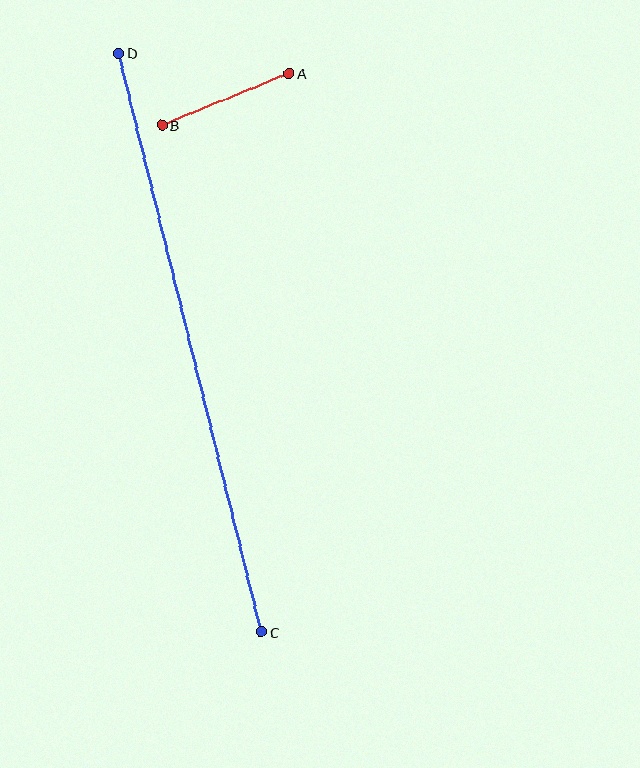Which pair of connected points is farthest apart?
Points C and D are farthest apart.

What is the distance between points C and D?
The distance is approximately 596 pixels.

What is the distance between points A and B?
The distance is approximately 137 pixels.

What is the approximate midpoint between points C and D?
The midpoint is at approximately (190, 343) pixels.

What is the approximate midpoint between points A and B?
The midpoint is at approximately (226, 99) pixels.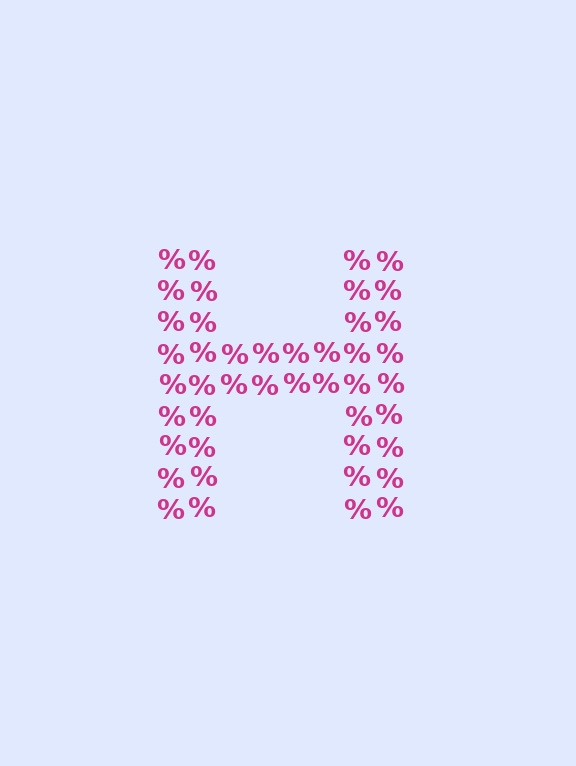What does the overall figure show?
The overall figure shows the letter H.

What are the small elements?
The small elements are percent signs.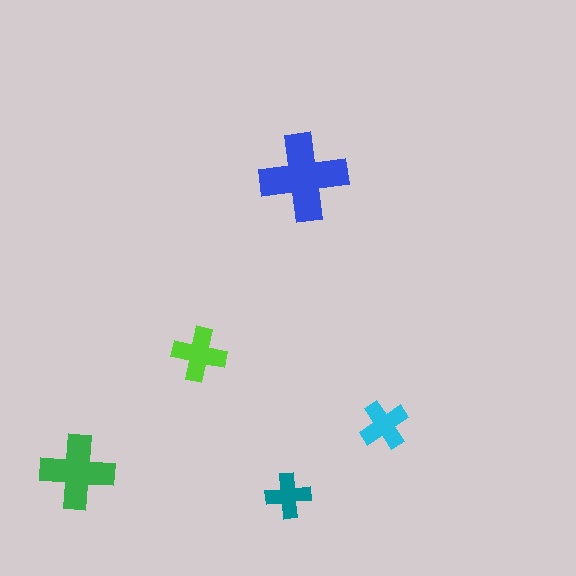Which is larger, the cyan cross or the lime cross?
The lime one.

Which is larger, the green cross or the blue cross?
The blue one.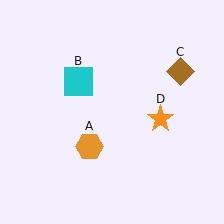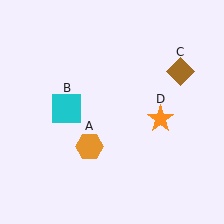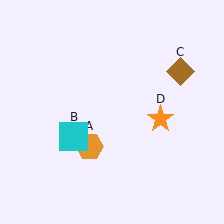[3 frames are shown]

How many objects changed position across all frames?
1 object changed position: cyan square (object B).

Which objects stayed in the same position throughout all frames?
Orange hexagon (object A) and brown diamond (object C) and orange star (object D) remained stationary.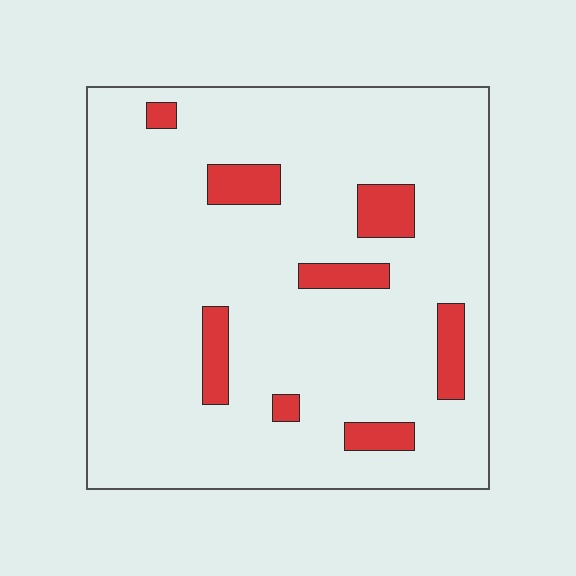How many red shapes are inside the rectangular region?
8.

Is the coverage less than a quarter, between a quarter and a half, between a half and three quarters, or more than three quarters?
Less than a quarter.